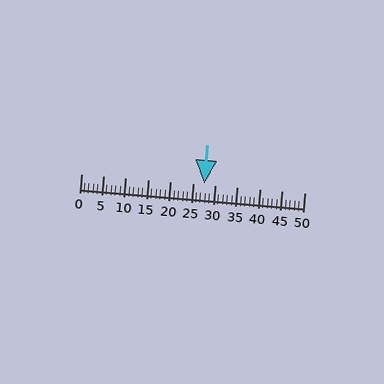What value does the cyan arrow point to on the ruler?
The cyan arrow points to approximately 28.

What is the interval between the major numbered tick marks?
The major tick marks are spaced 5 units apart.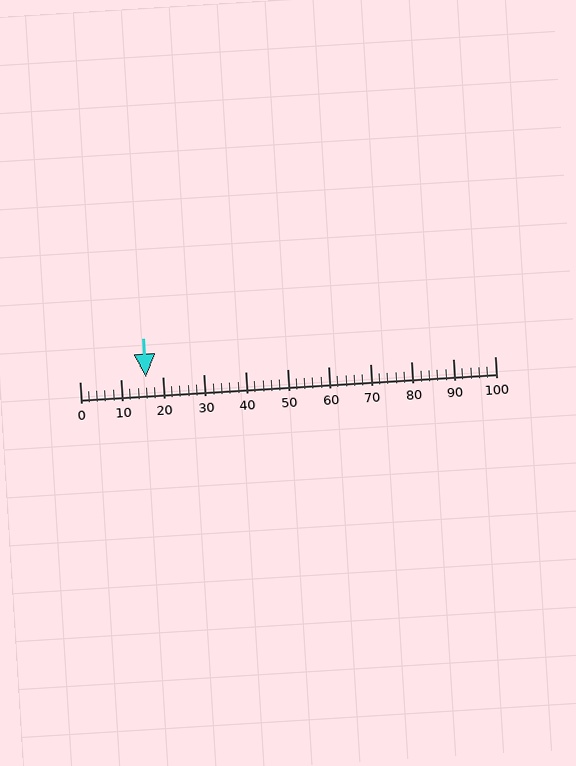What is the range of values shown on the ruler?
The ruler shows values from 0 to 100.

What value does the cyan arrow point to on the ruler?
The cyan arrow points to approximately 16.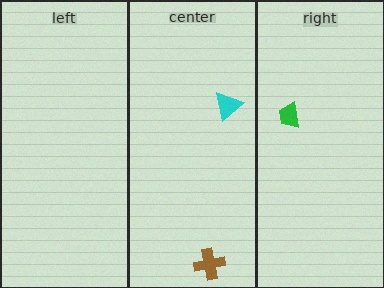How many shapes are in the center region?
2.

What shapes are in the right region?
The green trapezoid.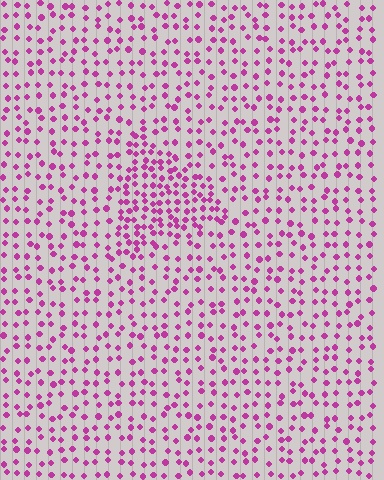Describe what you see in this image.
The image contains small magenta elements arranged at two different densities. A triangle-shaped region is visible where the elements are more densely packed than the surrounding area.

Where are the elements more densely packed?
The elements are more densely packed inside the triangle boundary.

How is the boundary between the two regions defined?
The boundary is defined by a change in element density (approximately 1.9x ratio). All elements are the same color, size, and shape.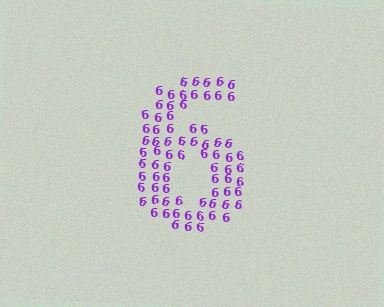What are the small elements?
The small elements are digit 6's.